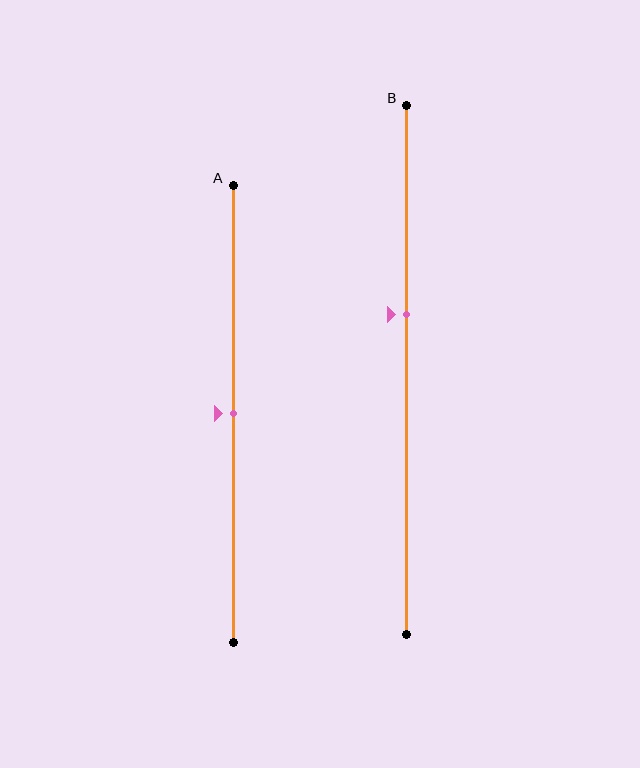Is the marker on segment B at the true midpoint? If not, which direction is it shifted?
No, the marker on segment B is shifted upward by about 10% of the segment length.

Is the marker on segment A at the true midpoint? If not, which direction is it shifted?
Yes, the marker on segment A is at the true midpoint.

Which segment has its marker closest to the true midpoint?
Segment A has its marker closest to the true midpoint.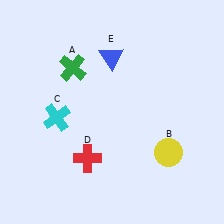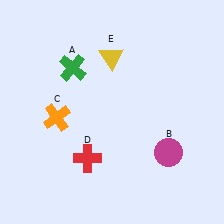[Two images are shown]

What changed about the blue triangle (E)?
In Image 1, E is blue. In Image 2, it changed to yellow.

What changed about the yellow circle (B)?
In Image 1, B is yellow. In Image 2, it changed to magenta.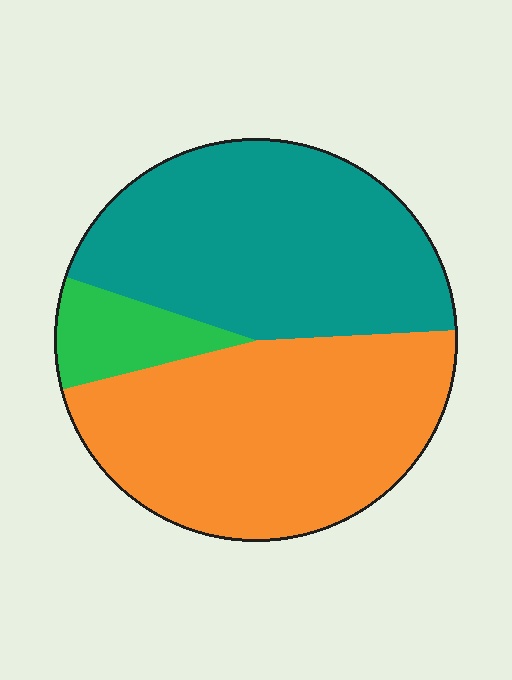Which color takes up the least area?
Green, at roughly 10%.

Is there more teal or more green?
Teal.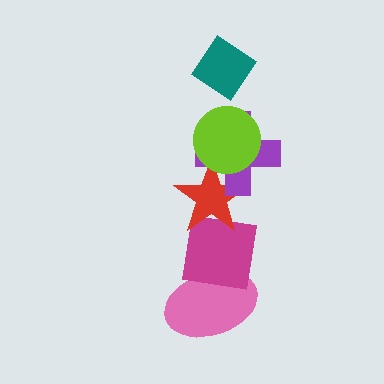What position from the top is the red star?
The red star is 4th from the top.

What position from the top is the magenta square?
The magenta square is 5th from the top.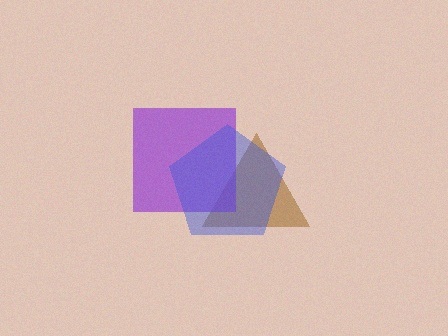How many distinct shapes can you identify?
There are 3 distinct shapes: a brown triangle, a purple square, a blue pentagon.